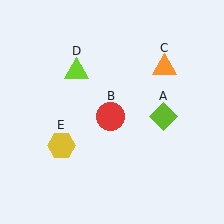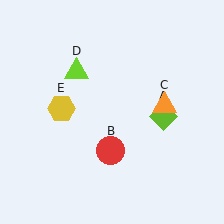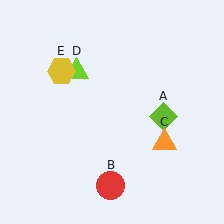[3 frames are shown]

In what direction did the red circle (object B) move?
The red circle (object B) moved down.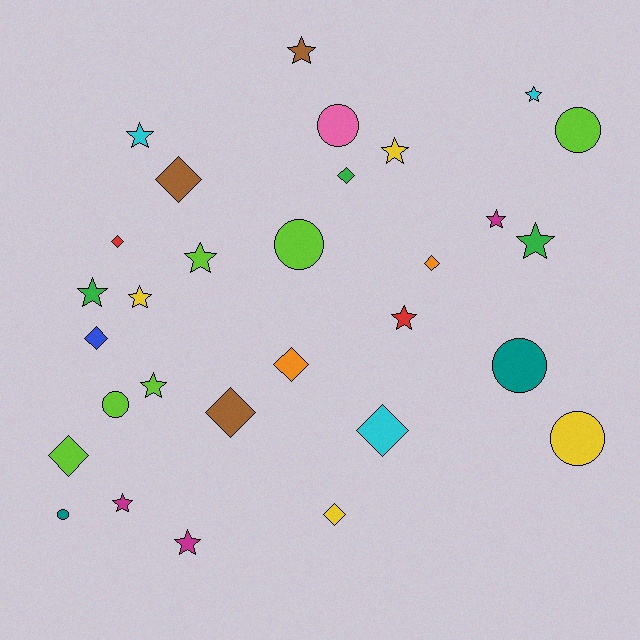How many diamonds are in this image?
There are 10 diamonds.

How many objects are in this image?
There are 30 objects.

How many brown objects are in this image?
There are 3 brown objects.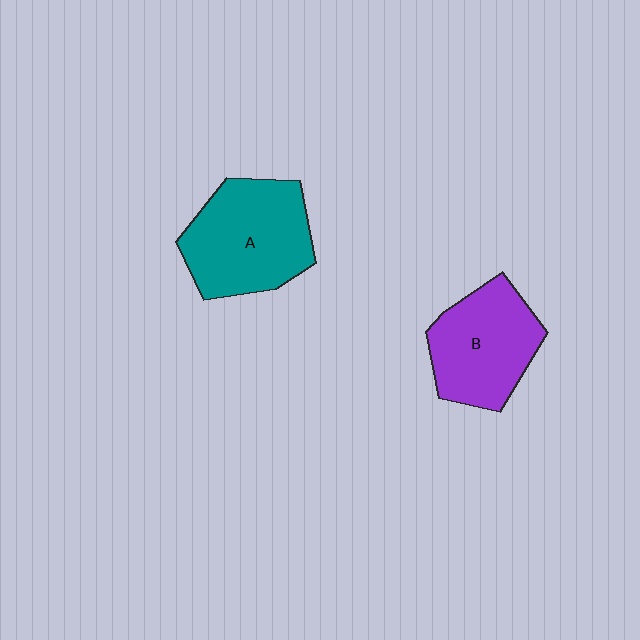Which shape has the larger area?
Shape A (teal).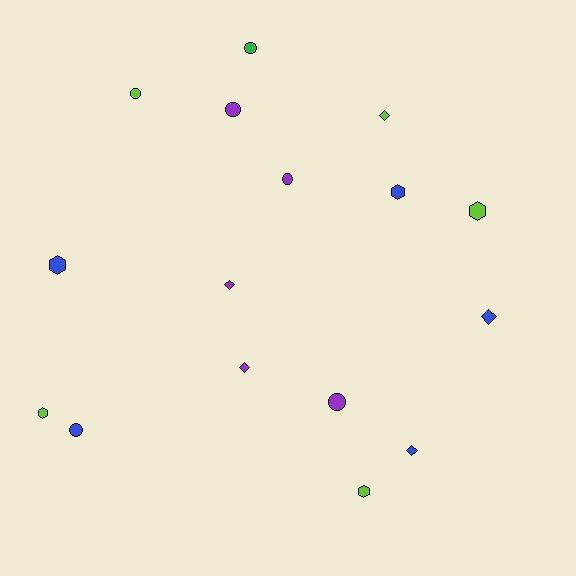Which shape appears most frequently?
Circle, with 6 objects.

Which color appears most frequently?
Purple, with 5 objects.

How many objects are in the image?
There are 16 objects.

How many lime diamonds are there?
There is 1 lime diamond.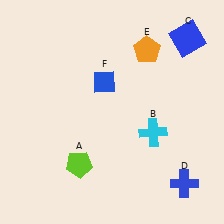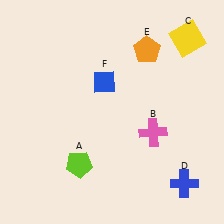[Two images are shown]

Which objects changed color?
B changed from cyan to pink. C changed from blue to yellow.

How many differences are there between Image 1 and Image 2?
There are 2 differences between the two images.